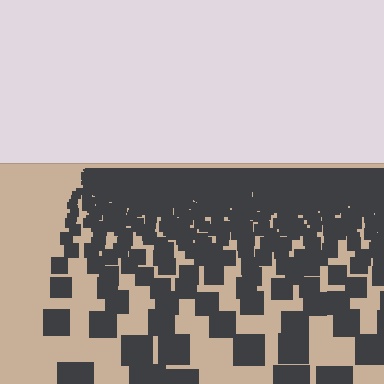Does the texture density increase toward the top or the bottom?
Density increases toward the top.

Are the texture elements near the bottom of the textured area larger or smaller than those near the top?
Larger. Near the bottom, elements are closer to the viewer and appear at a bigger on-screen size.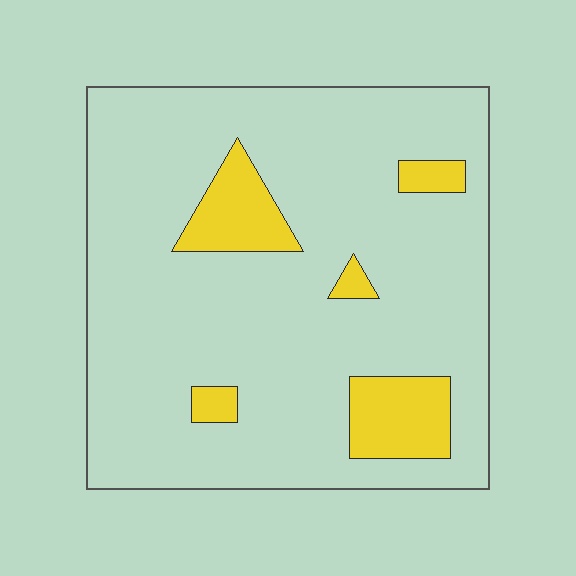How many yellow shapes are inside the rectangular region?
5.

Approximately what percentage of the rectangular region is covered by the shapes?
Approximately 15%.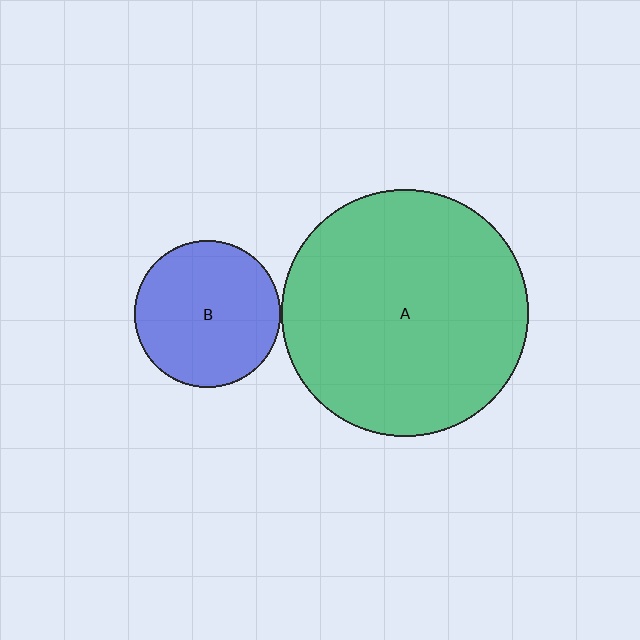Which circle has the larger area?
Circle A (green).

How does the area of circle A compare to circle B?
Approximately 2.8 times.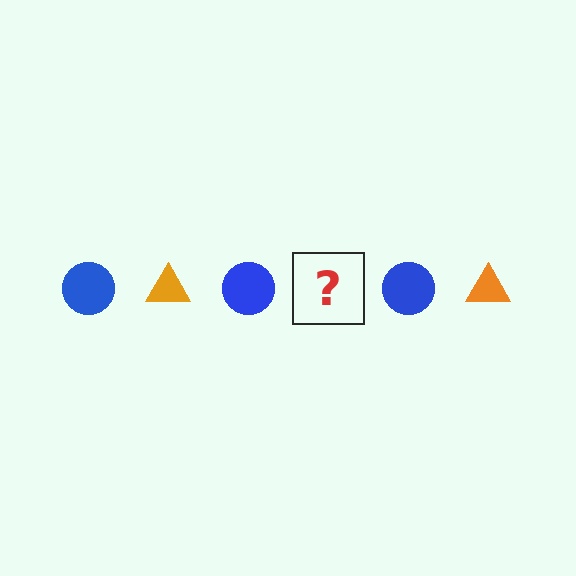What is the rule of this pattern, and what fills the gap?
The rule is that the pattern alternates between blue circle and orange triangle. The gap should be filled with an orange triangle.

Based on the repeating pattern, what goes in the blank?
The blank should be an orange triangle.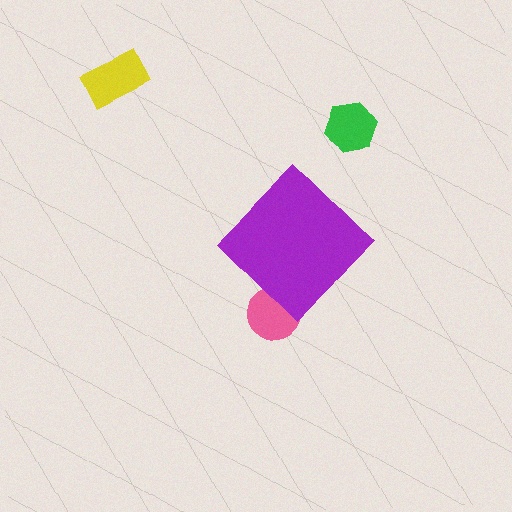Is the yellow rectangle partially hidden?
No, the yellow rectangle is fully visible.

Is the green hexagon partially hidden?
No, the green hexagon is fully visible.